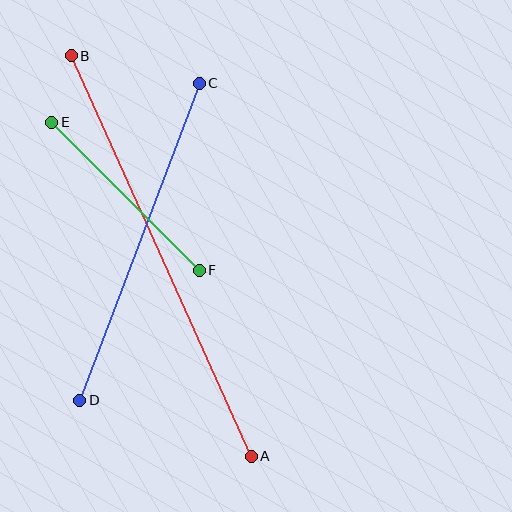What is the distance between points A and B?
The distance is approximately 439 pixels.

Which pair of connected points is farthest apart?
Points A and B are farthest apart.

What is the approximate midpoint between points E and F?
The midpoint is at approximately (126, 196) pixels.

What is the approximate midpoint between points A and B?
The midpoint is at approximately (161, 256) pixels.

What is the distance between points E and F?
The distance is approximately 209 pixels.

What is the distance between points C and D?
The distance is approximately 339 pixels.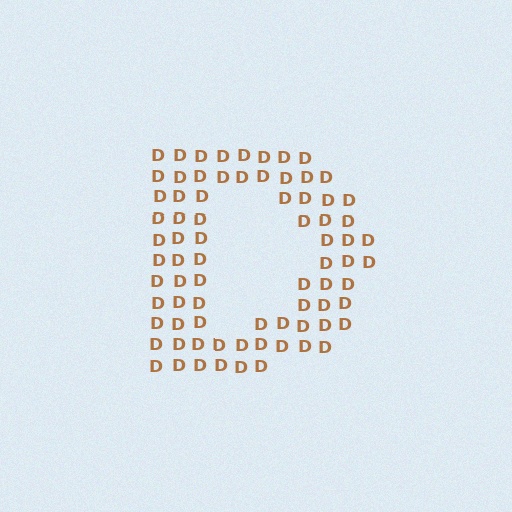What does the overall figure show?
The overall figure shows the letter D.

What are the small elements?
The small elements are letter D's.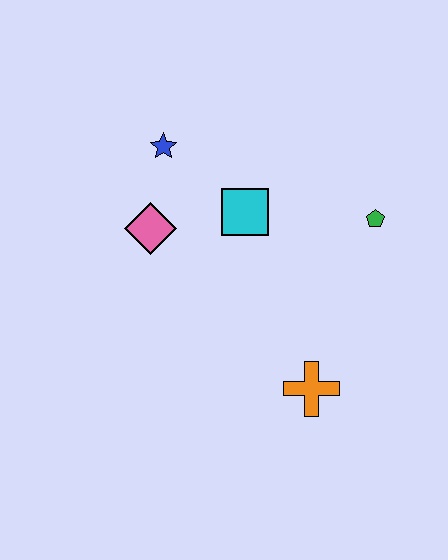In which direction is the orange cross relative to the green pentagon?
The orange cross is below the green pentagon.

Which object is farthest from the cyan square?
The orange cross is farthest from the cyan square.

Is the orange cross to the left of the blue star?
No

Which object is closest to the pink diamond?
The blue star is closest to the pink diamond.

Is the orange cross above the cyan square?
No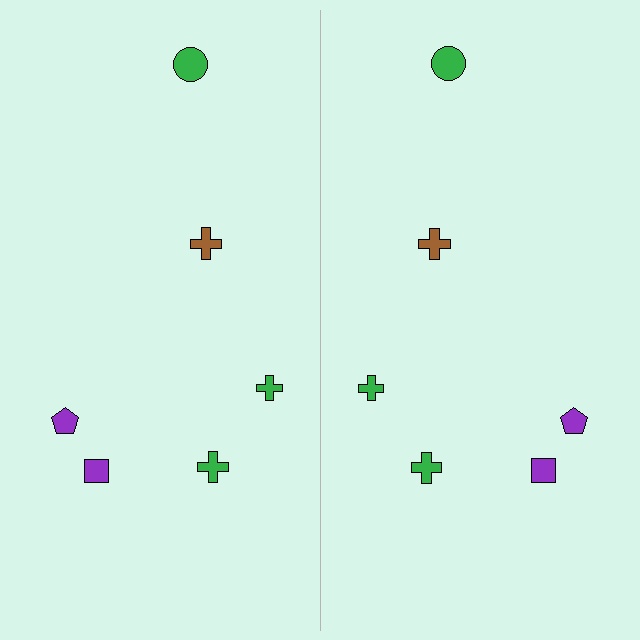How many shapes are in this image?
There are 12 shapes in this image.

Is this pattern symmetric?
Yes, this pattern has bilateral (reflection) symmetry.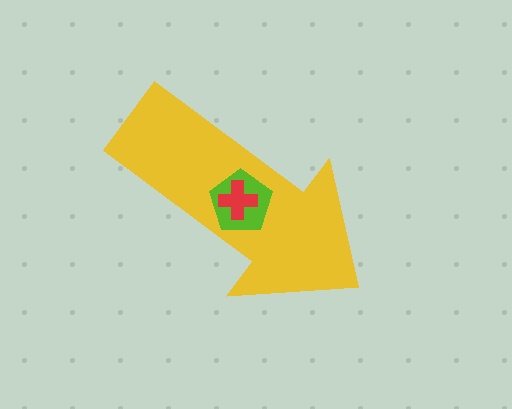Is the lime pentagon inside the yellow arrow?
Yes.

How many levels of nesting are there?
3.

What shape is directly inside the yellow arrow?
The lime pentagon.